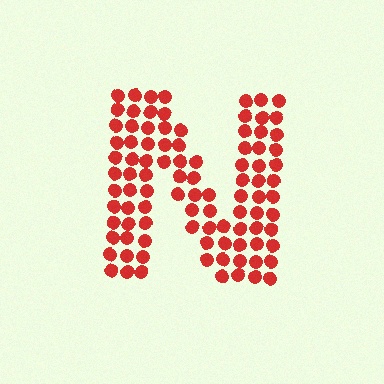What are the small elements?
The small elements are circles.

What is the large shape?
The large shape is the letter N.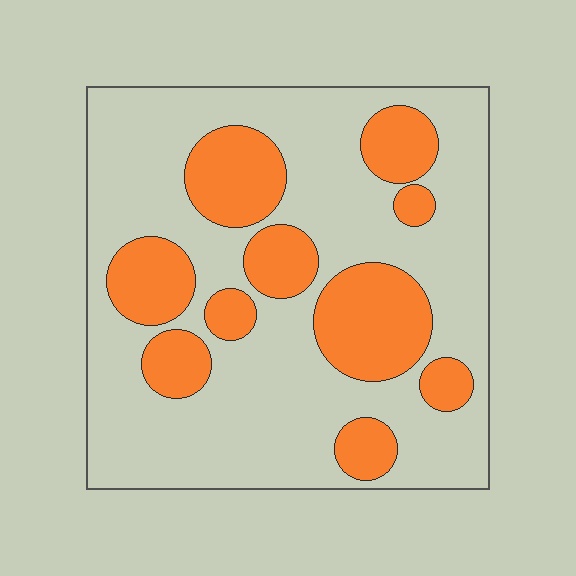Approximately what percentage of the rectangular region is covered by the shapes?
Approximately 30%.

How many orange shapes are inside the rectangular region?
10.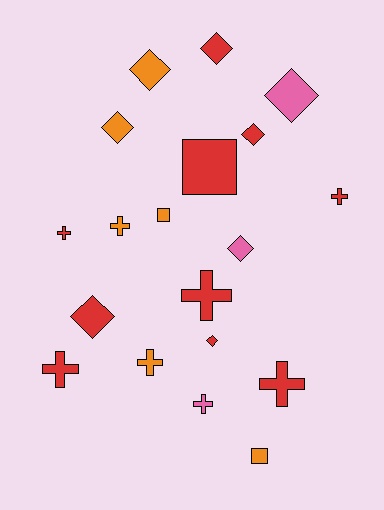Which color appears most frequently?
Red, with 10 objects.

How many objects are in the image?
There are 19 objects.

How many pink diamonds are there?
There are 2 pink diamonds.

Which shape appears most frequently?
Cross, with 8 objects.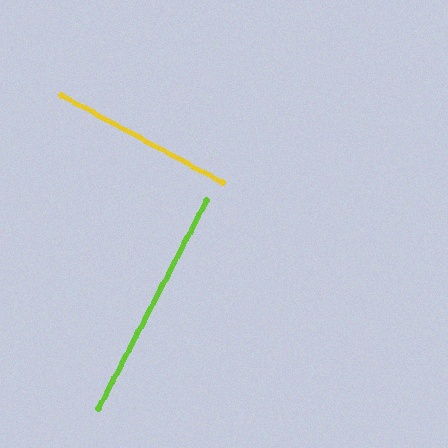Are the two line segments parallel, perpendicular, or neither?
Perpendicular — they meet at approximately 89°.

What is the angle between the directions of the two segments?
Approximately 89 degrees.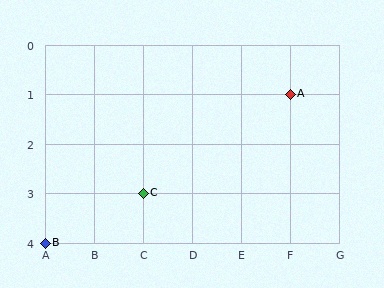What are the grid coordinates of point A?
Point A is at grid coordinates (F, 1).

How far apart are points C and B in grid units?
Points C and B are 2 columns and 1 row apart (about 2.2 grid units diagonally).